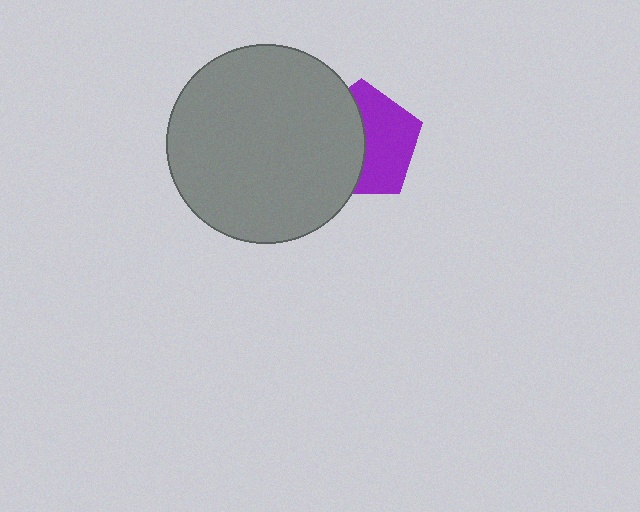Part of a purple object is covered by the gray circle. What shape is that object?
It is a pentagon.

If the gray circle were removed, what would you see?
You would see the complete purple pentagon.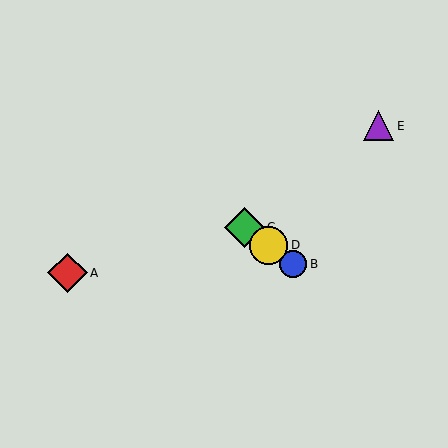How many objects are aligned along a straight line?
3 objects (B, C, D) are aligned along a straight line.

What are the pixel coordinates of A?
Object A is at (68, 273).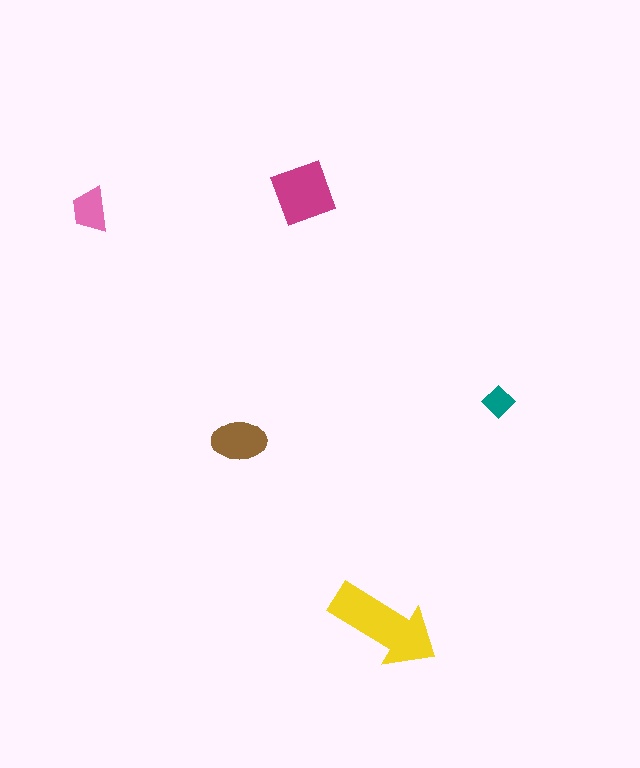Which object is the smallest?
The teal diamond.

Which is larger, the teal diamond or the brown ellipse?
The brown ellipse.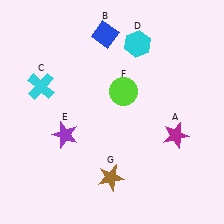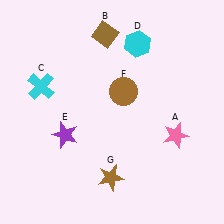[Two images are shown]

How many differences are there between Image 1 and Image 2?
There are 3 differences between the two images.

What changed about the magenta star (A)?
In Image 1, A is magenta. In Image 2, it changed to pink.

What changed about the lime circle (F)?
In Image 1, F is lime. In Image 2, it changed to brown.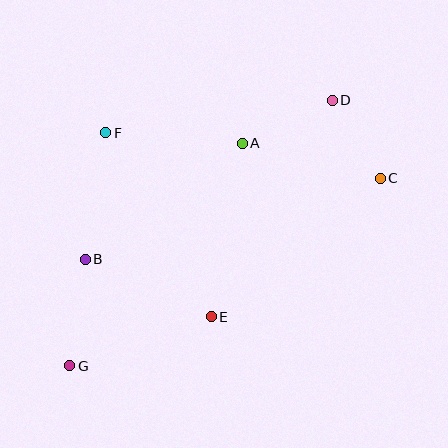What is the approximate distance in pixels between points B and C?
The distance between B and C is approximately 306 pixels.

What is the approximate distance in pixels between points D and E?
The distance between D and E is approximately 248 pixels.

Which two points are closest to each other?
Points C and D are closest to each other.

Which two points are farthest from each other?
Points D and G are farthest from each other.